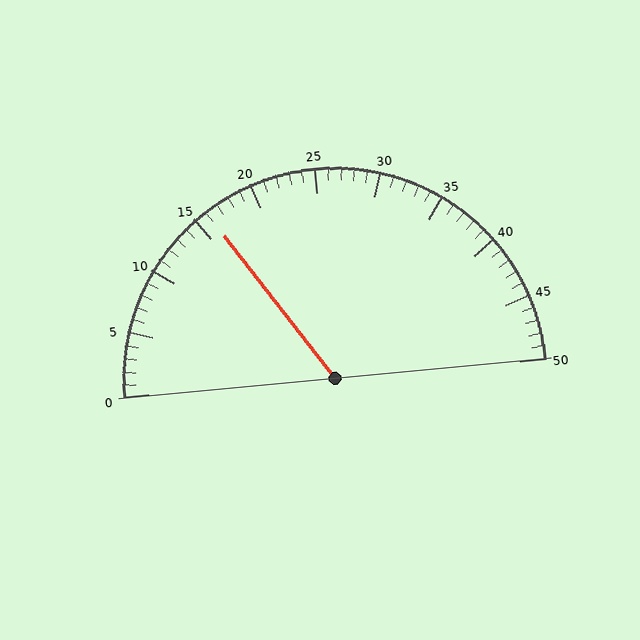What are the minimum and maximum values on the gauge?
The gauge ranges from 0 to 50.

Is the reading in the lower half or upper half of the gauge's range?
The reading is in the lower half of the range (0 to 50).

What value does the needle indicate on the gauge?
The needle indicates approximately 16.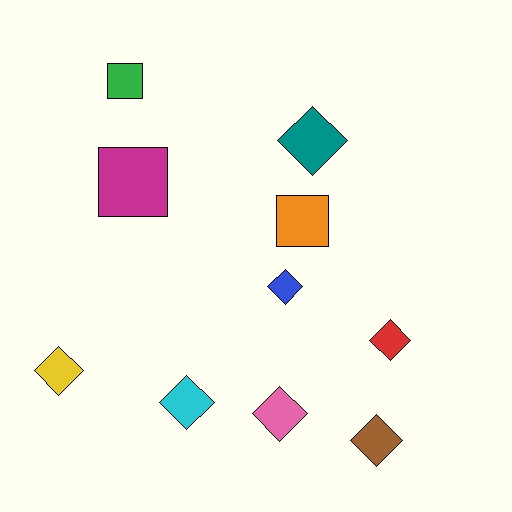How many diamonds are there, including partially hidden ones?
There are 7 diamonds.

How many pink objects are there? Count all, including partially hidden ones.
There is 1 pink object.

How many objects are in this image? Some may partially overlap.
There are 10 objects.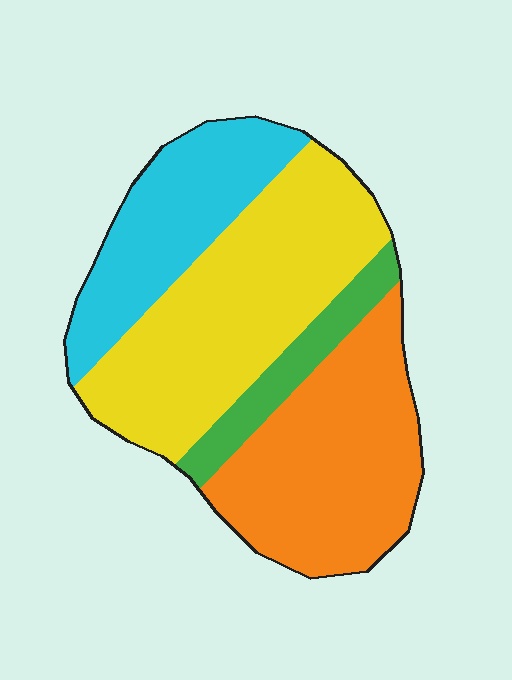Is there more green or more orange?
Orange.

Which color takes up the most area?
Yellow, at roughly 35%.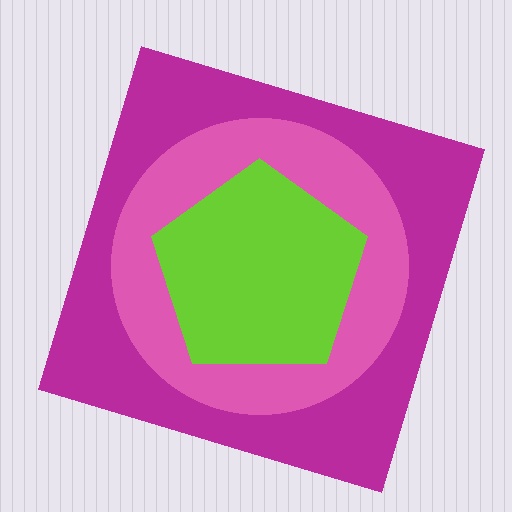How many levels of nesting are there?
3.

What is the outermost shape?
The magenta square.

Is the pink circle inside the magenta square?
Yes.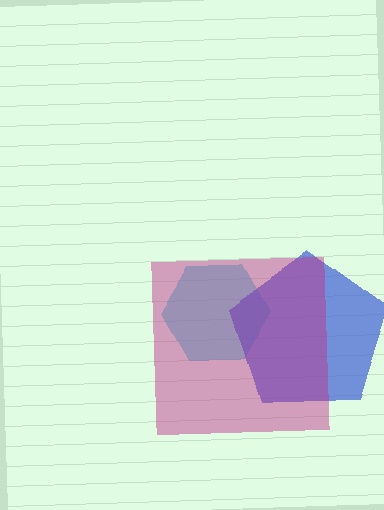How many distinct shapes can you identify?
There are 3 distinct shapes: a cyan hexagon, a blue pentagon, a magenta square.